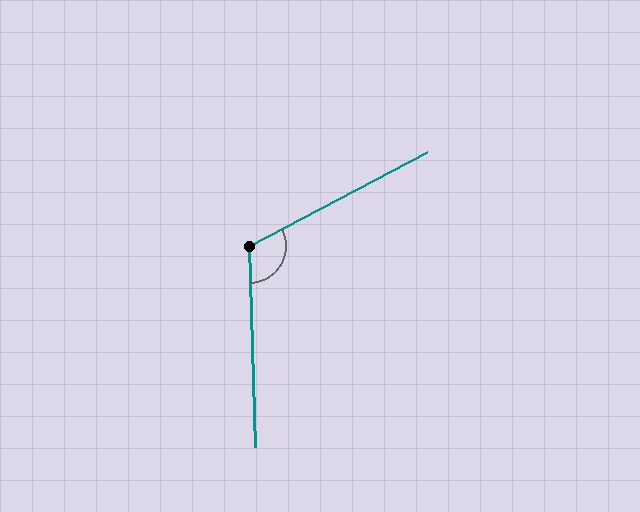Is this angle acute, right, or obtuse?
It is obtuse.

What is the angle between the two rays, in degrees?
Approximately 116 degrees.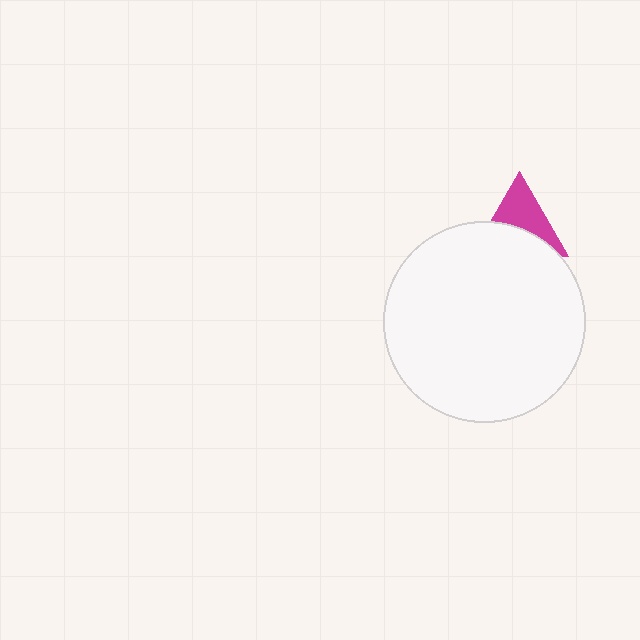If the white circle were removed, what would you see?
You would see the complete magenta triangle.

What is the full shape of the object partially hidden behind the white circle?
The partially hidden object is a magenta triangle.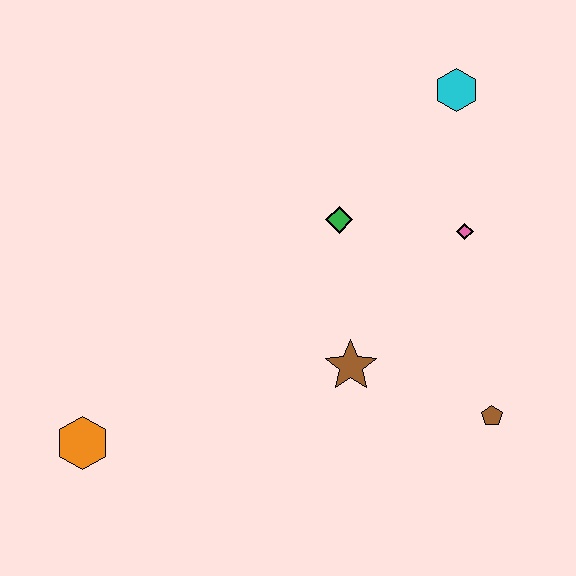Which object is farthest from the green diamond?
The orange hexagon is farthest from the green diamond.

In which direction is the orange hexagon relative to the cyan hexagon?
The orange hexagon is to the left of the cyan hexagon.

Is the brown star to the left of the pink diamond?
Yes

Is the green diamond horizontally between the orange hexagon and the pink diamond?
Yes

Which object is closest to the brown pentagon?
The brown star is closest to the brown pentagon.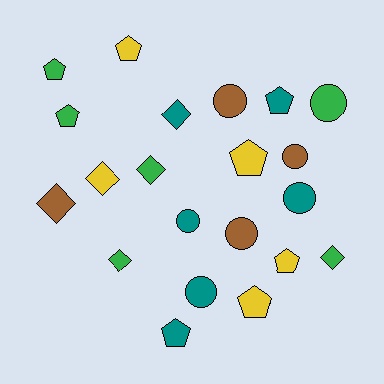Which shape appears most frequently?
Pentagon, with 8 objects.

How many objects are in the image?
There are 21 objects.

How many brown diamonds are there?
There is 1 brown diamond.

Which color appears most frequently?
Green, with 6 objects.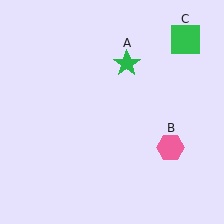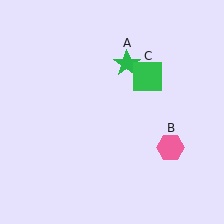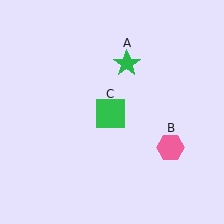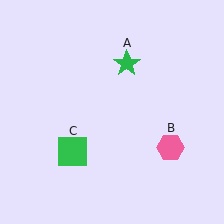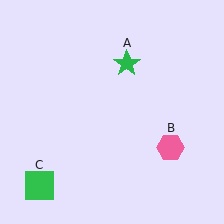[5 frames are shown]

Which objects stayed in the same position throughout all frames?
Green star (object A) and pink hexagon (object B) remained stationary.